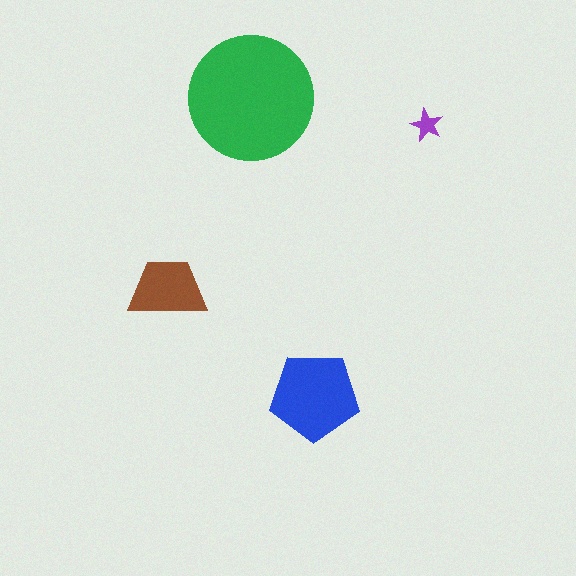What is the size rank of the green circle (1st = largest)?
1st.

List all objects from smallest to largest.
The purple star, the brown trapezoid, the blue pentagon, the green circle.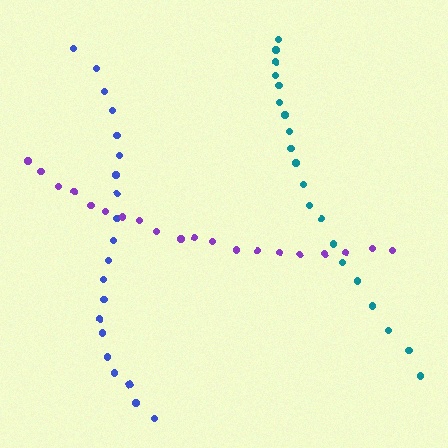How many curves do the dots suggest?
There are 3 distinct paths.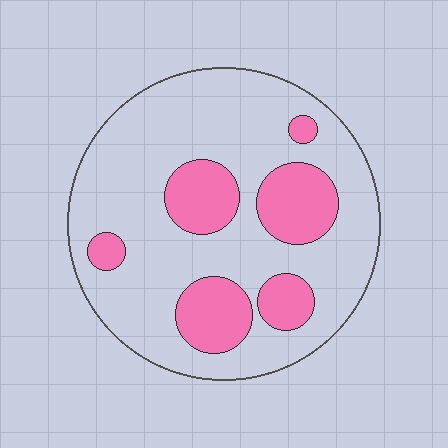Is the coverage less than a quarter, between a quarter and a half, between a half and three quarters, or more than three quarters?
Less than a quarter.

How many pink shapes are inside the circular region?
6.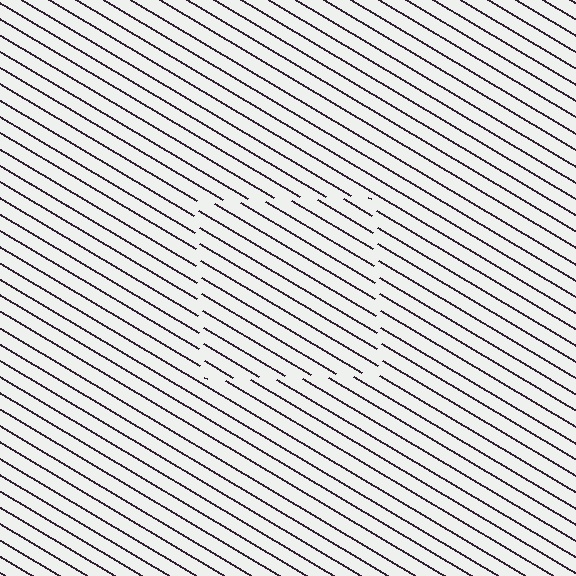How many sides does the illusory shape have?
4 sides — the line-ends trace a square.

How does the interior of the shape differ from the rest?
The interior of the shape contains the same grating, shifted by half a period — the contour is defined by the phase discontinuity where line-ends from the inner and outer gratings abut.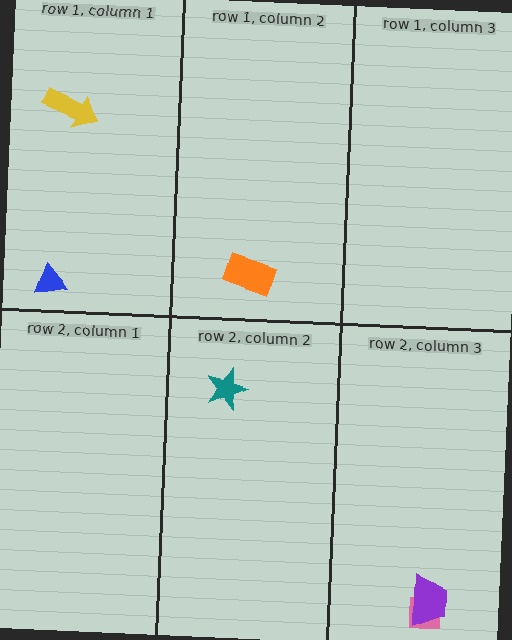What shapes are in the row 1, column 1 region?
The blue triangle, the yellow arrow.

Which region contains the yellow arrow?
The row 1, column 1 region.